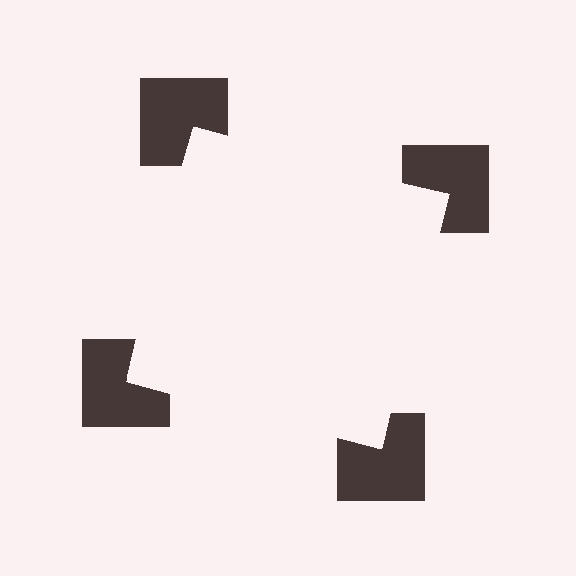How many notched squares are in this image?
There are 4 — one at each vertex of the illusory square.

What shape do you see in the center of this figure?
An illusory square — its edges are inferred from the aligned wedge cuts in the notched squares, not physically drawn.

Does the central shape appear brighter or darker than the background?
It typically appears slightly brighter than the background, even though no actual brightness change is drawn.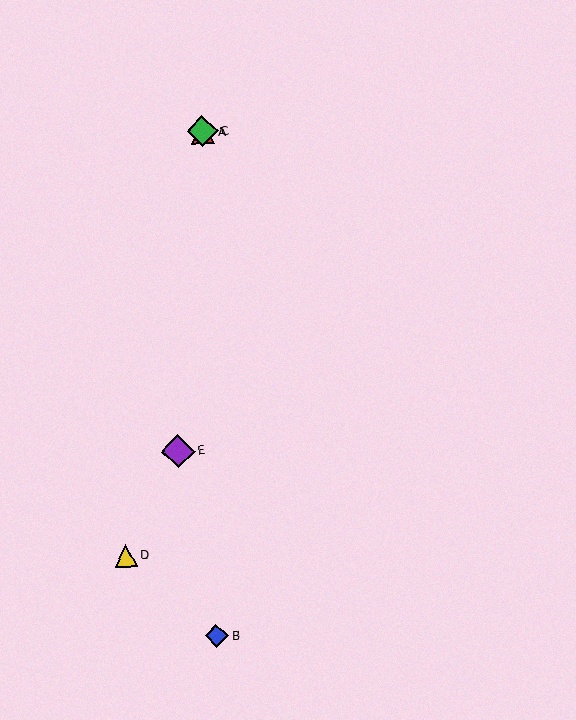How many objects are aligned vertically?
3 objects (A, B, C) are aligned vertically.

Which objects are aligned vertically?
Objects A, B, C are aligned vertically.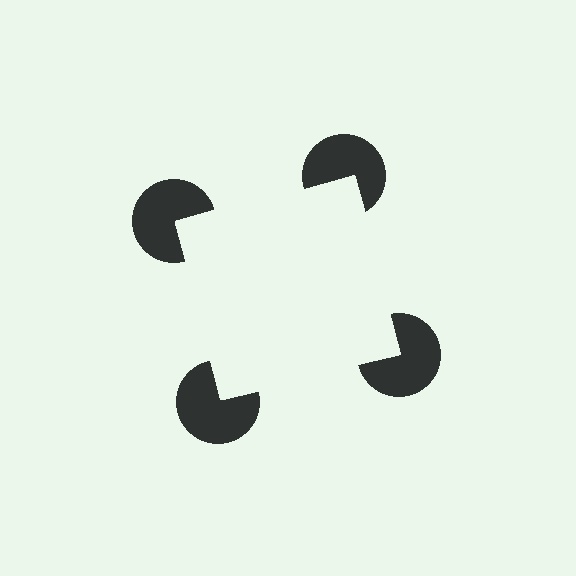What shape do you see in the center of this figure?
An illusory square — its edges are inferred from the aligned wedge cuts in the pac-man discs, not physically drawn.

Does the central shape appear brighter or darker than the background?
It typically appears slightly brighter than the background, even though no actual brightness change is drawn.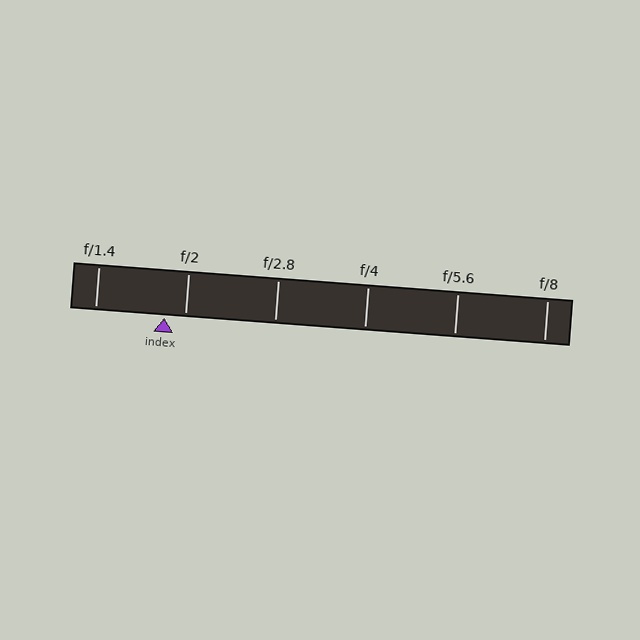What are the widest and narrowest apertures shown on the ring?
The widest aperture shown is f/1.4 and the narrowest is f/8.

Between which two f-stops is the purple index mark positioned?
The index mark is between f/1.4 and f/2.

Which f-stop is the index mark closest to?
The index mark is closest to f/2.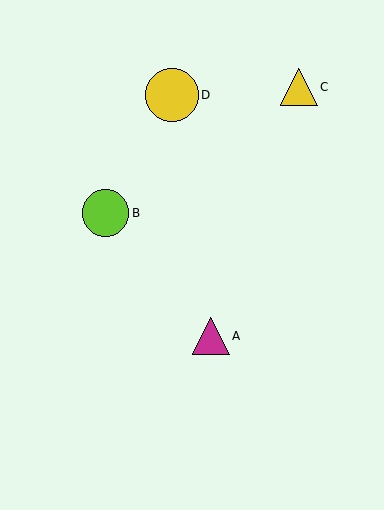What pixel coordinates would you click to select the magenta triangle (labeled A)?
Click at (211, 336) to select the magenta triangle A.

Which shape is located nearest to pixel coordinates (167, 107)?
The yellow circle (labeled D) at (172, 95) is nearest to that location.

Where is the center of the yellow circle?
The center of the yellow circle is at (172, 95).